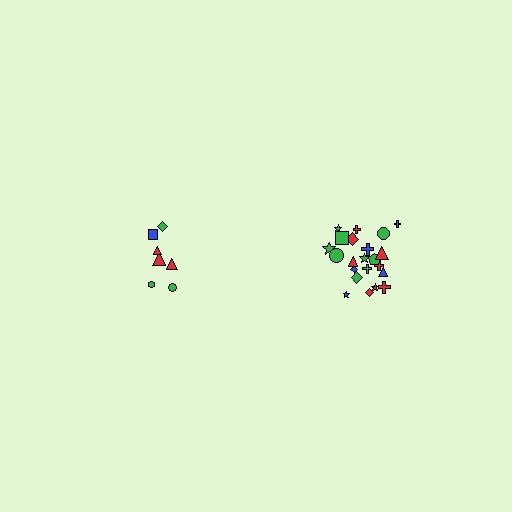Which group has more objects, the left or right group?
The right group.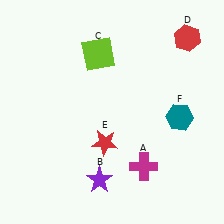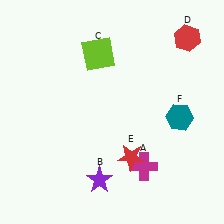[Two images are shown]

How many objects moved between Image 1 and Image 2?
1 object moved between the two images.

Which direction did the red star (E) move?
The red star (E) moved right.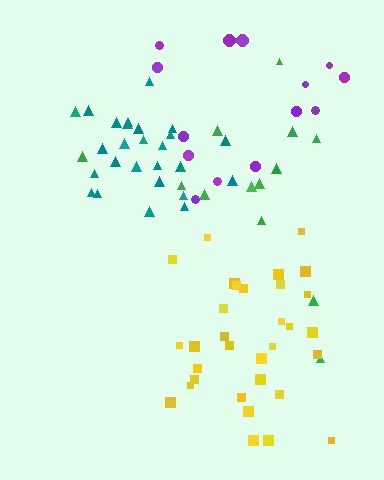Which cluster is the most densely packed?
Teal.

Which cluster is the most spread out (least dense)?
Green.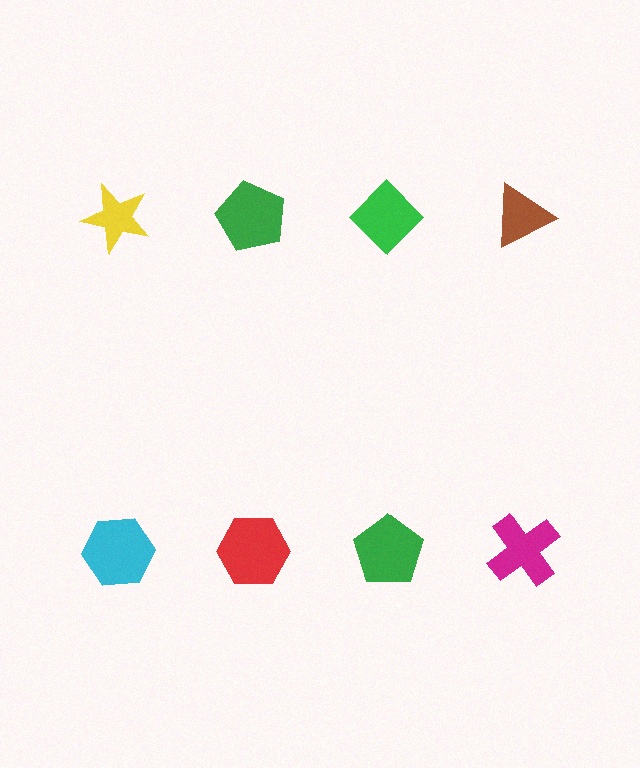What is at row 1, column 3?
A green diamond.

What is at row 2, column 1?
A cyan hexagon.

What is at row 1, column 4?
A brown triangle.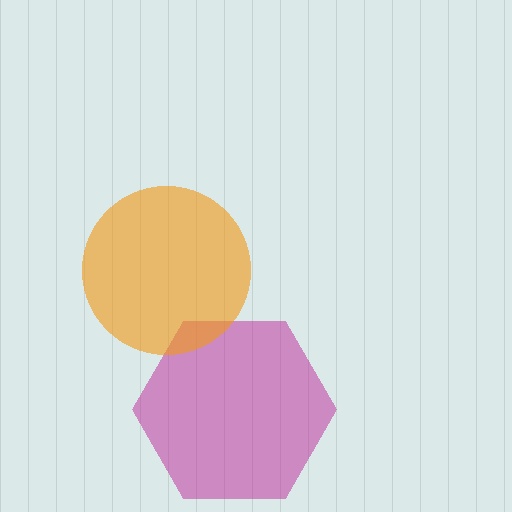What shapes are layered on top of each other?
The layered shapes are: a magenta hexagon, an orange circle.